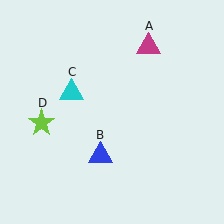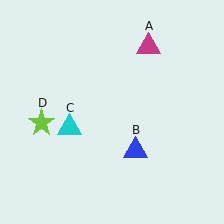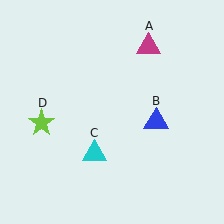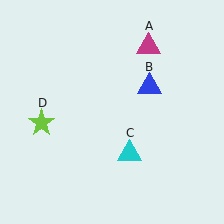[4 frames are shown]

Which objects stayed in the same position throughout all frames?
Magenta triangle (object A) and lime star (object D) remained stationary.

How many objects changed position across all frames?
2 objects changed position: blue triangle (object B), cyan triangle (object C).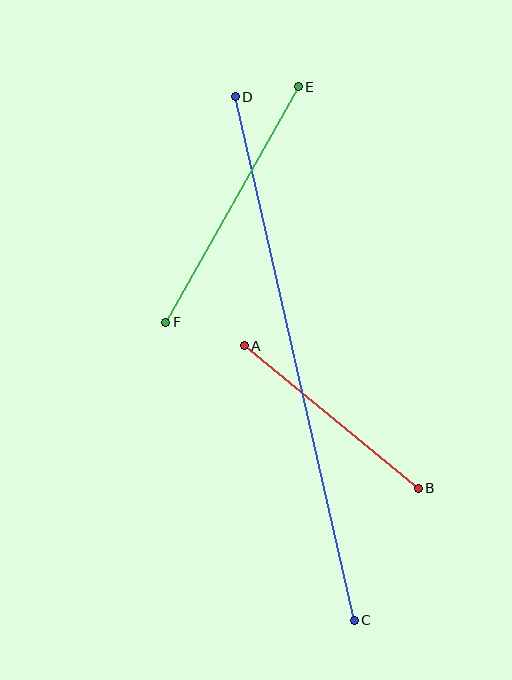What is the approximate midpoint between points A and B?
The midpoint is at approximately (331, 417) pixels.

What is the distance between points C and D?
The distance is approximately 537 pixels.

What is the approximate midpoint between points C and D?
The midpoint is at approximately (295, 359) pixels.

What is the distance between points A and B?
The distance is approximately 225 pixels.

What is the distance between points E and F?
The distance is approximately 270 pixels.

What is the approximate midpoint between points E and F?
The midpoint is at approximately (232, 204) pixels.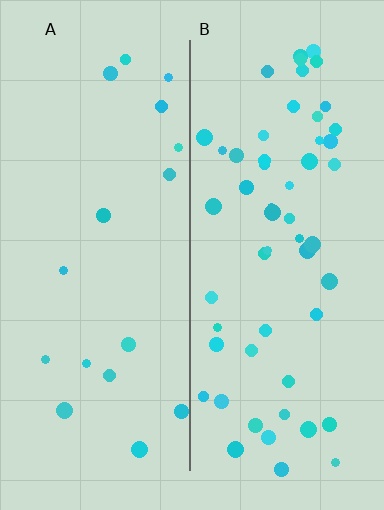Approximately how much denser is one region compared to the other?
Approximately 3.1× — region B over region A.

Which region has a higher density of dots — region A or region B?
B (the right).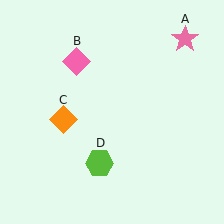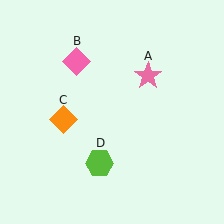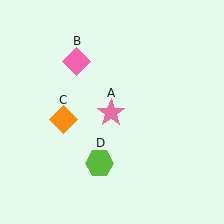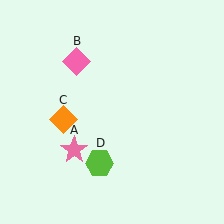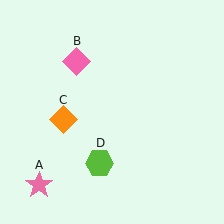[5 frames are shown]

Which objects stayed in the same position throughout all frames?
Pink diamond (object B) and orange diamond (object C) and lime hexagon (object D) remained stationary.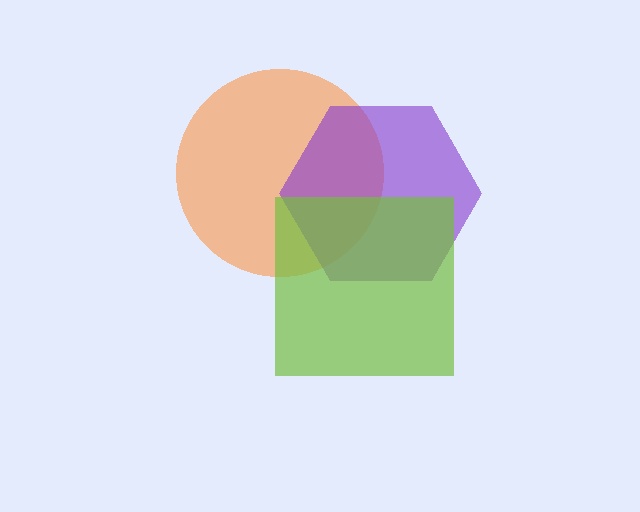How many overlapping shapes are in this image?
There are 3 overlapping shapes in the image.